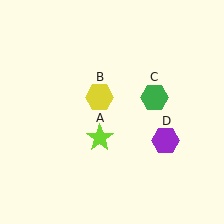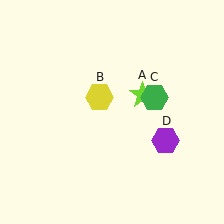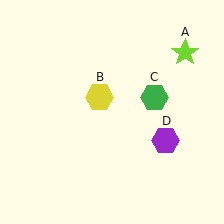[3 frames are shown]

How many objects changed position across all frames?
1 object changed position: lime star (object A).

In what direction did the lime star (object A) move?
The lime star (object A) moved up and to the right.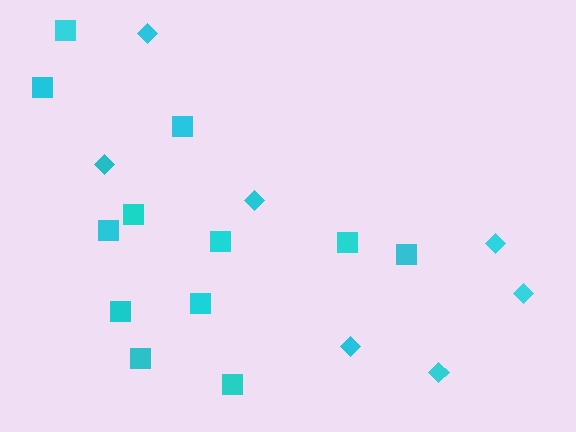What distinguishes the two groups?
There are 2 groups: one group of diamonds (7) and one group of squares (12).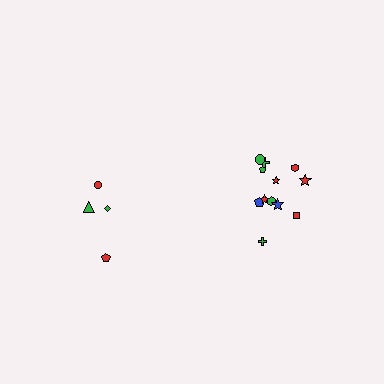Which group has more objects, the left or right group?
The right group.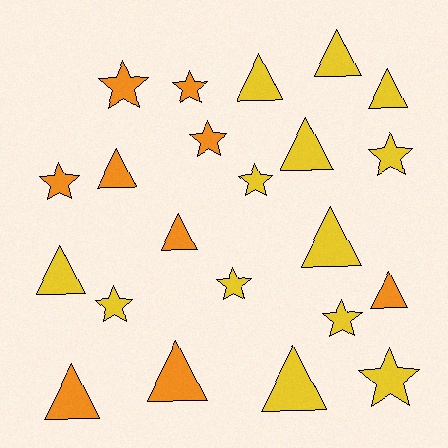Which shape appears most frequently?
Triangle, with 12 objects.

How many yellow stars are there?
There are 6 yellow stars.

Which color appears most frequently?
Yellow, with 13 objects.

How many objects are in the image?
There are 22 objects.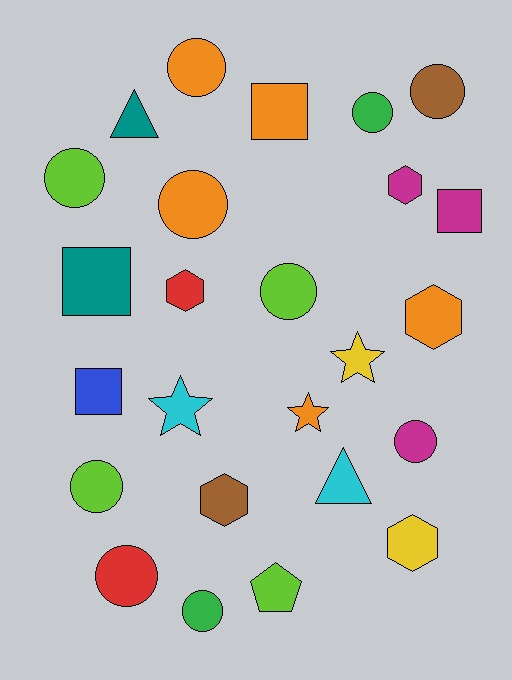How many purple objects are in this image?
There are no purple objects.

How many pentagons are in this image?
There is 1 pentagon.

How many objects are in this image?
There are 25 objects.